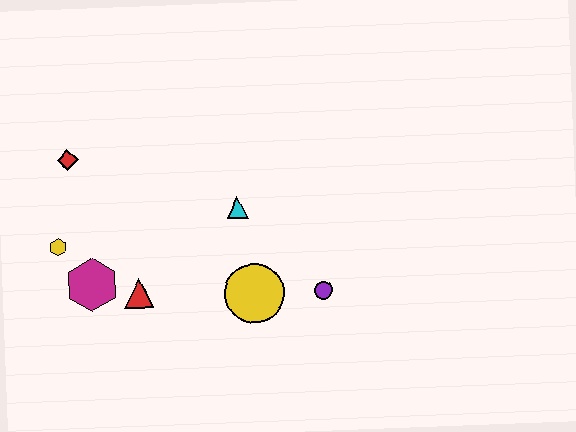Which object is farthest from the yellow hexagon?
The purple circle is farthest from the yellow hexagon.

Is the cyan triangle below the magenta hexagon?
No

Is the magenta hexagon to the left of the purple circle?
Yes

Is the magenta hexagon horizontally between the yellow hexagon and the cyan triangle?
Yes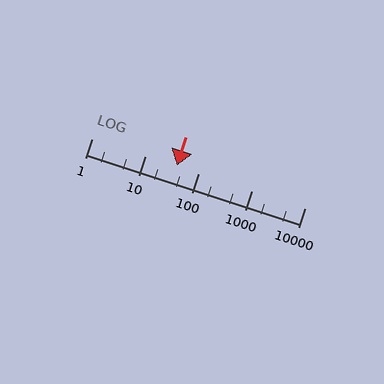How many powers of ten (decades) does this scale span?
The scale spans 4 decades, from 1 to 10000.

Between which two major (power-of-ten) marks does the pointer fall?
The pointer is between 10 and 100.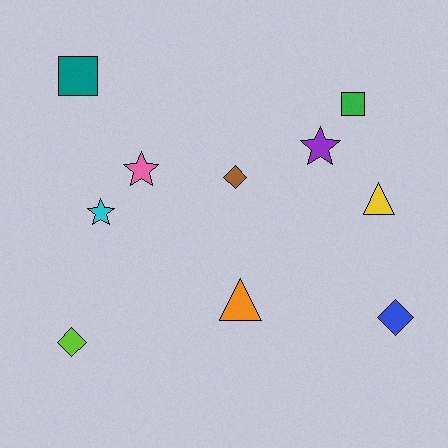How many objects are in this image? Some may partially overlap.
There are 10 objects.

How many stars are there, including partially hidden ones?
There are 3 stars.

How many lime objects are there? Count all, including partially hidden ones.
There is 1 lime object.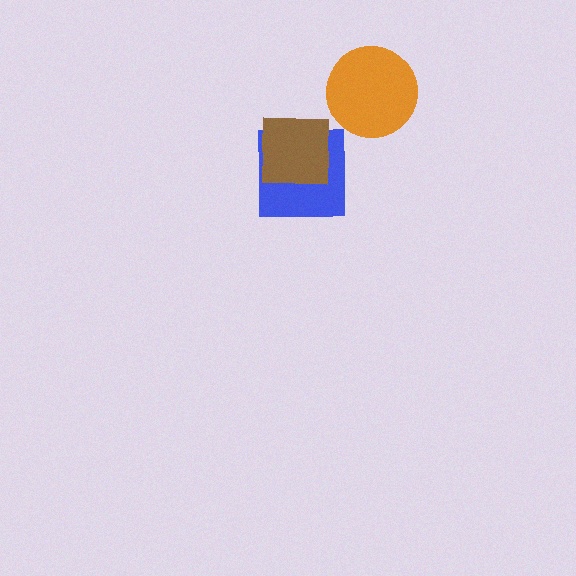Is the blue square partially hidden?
Yes, it is partially covered by another shape.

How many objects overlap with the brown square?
1 object overlaps with the brown square.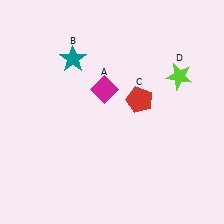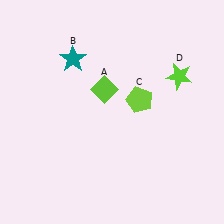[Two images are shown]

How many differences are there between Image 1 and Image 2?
There are 2 differences between the two images.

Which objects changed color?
A changed from magenta to lime. C changed from red to lime.